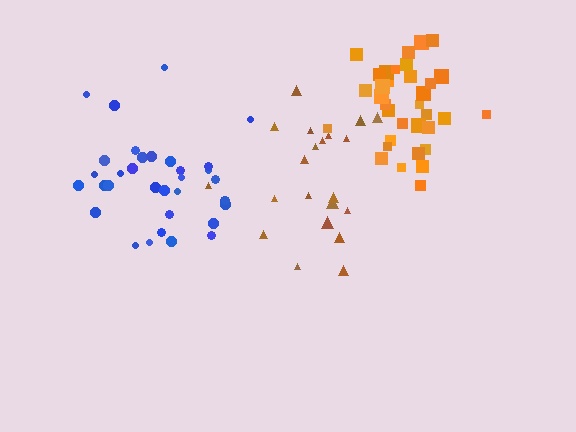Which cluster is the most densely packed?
Orange.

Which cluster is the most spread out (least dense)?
Brown.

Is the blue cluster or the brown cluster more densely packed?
Blue.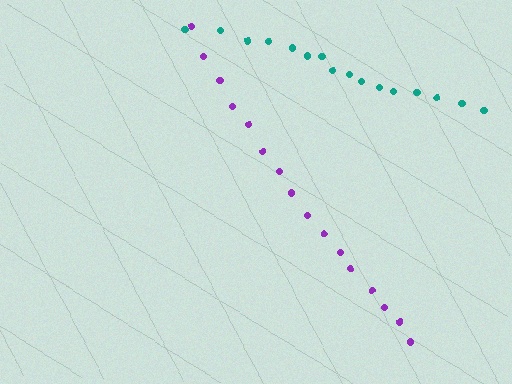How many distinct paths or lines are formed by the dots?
There are 2 distinct paths.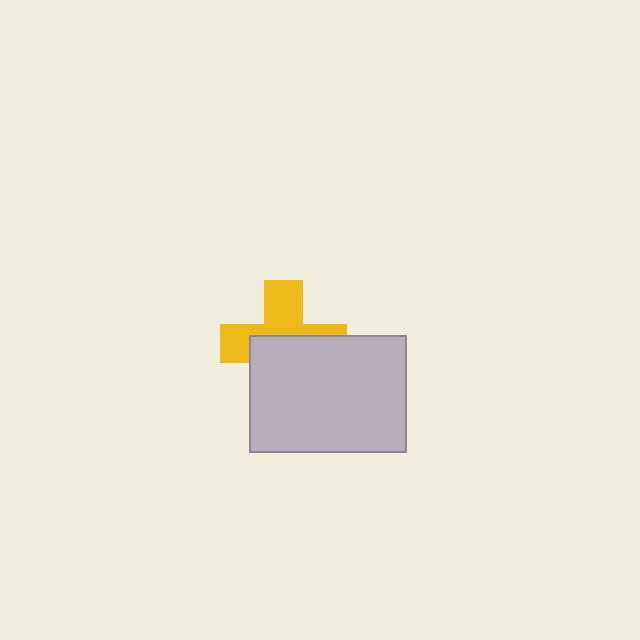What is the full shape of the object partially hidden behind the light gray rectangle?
The partially hidden object is a yellow cross.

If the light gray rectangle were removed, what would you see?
You would see the complete yellow cross.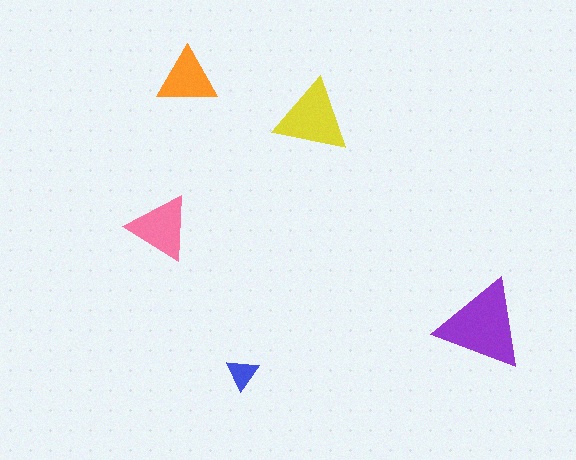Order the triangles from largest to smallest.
the purple one, the yellow one, the pink one, the orange one, the blue one.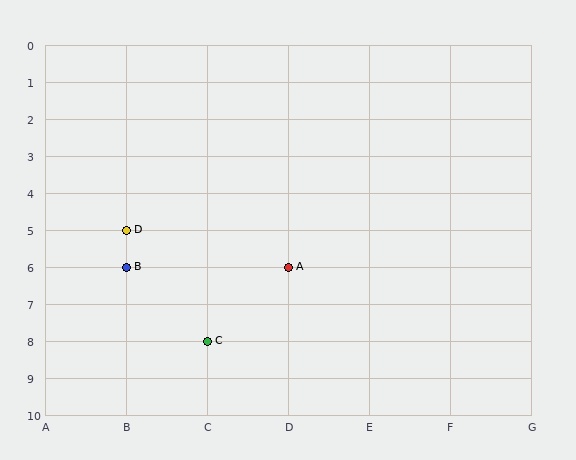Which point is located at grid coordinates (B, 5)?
Point D is at (B, 5).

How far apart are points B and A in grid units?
Points B and A are 2 columns apart.